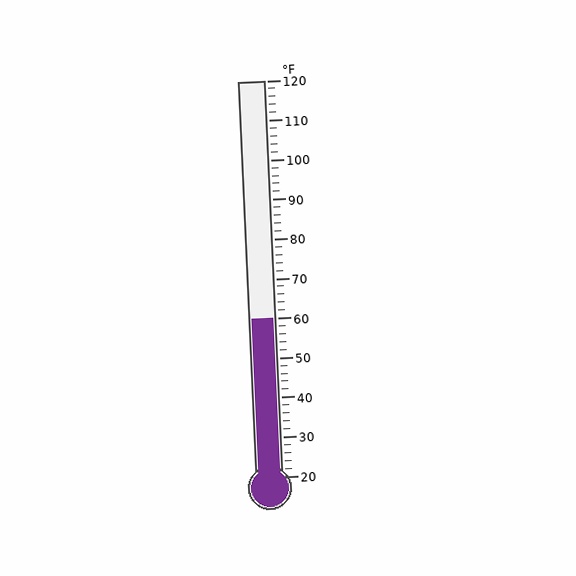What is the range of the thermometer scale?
The thermometer scale ranges from 20°F to 120°F.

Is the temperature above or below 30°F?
The temperature is above 30°F.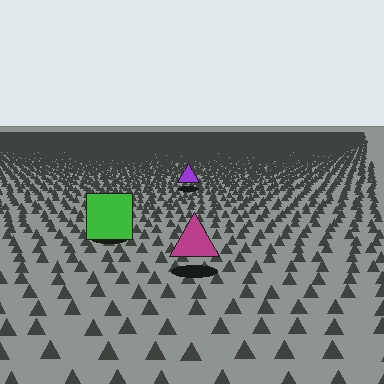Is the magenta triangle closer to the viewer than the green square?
Yes. The magenta triangle is closer — you can tell from the texture gradient: the ground texture is coarser near it.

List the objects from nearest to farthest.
From nearest to farthest: the magenta triangle, the green square, the purple triangle.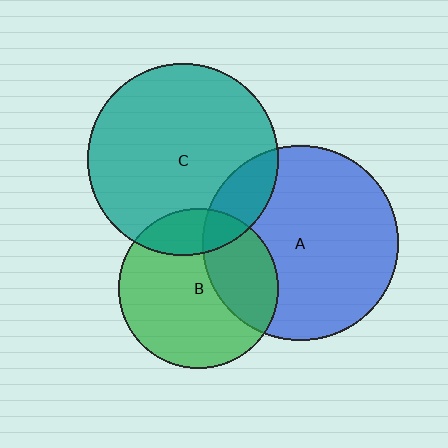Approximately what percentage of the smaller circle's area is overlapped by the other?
Approximately 30%.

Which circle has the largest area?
Circle A (blue).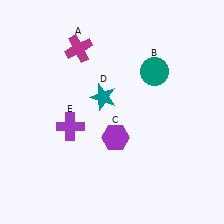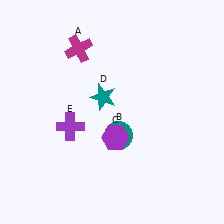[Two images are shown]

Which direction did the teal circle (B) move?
The teal circle (B) moved down.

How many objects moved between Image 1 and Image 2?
1 object moved between the two images.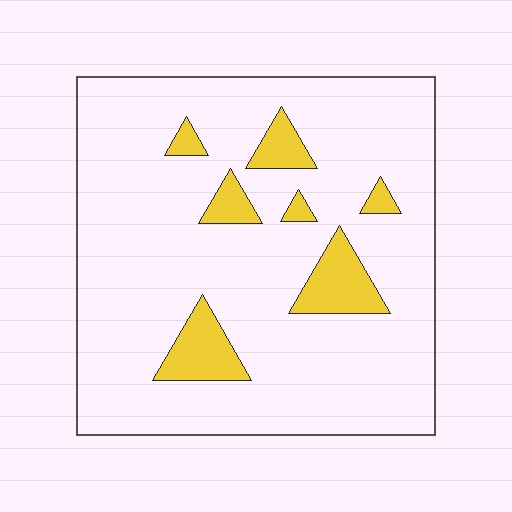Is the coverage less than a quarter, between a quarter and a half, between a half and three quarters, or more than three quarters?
Less than a quarter.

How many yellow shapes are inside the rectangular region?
7.